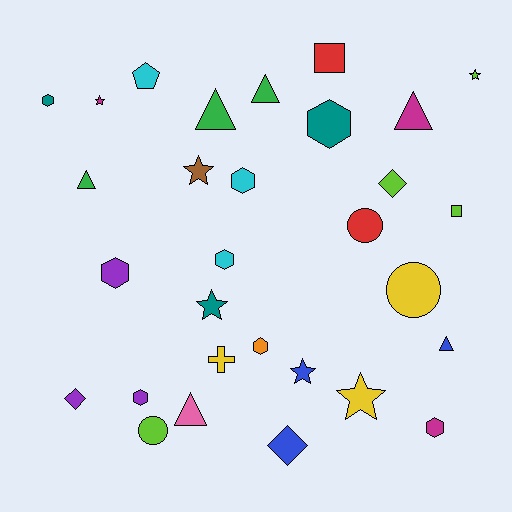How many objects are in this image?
There are 30 objects.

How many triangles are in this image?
There are 6 triangles.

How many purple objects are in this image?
There are 3 purple objects.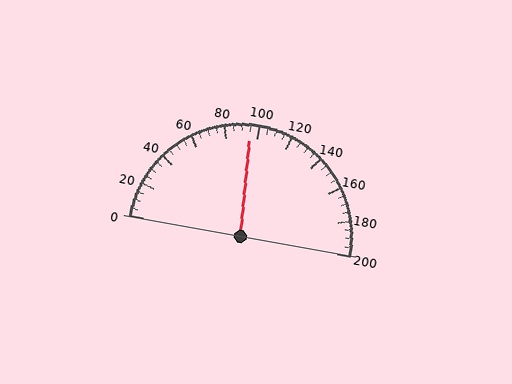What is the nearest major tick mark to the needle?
The nearest major tick mark is 100.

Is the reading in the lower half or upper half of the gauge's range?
The reading is in the lower half of the range (0 to 200).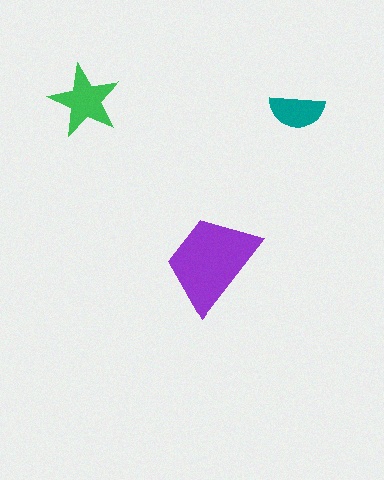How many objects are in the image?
There are 3 objects in the image.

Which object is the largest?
The purple trapezoid.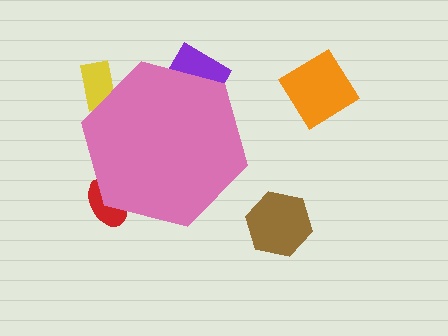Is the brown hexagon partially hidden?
No, the brown hexagon is fully visible.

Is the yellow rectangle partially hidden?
Yes, the yellow rectangle is partially hidden behind the pink hexagon.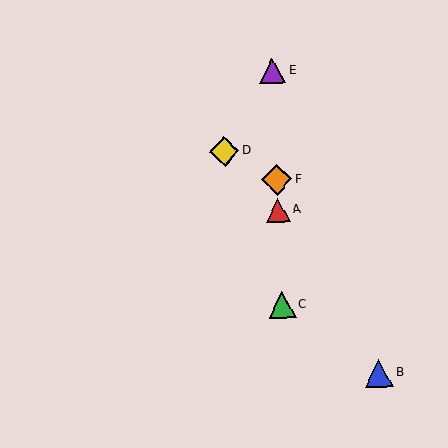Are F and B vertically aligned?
No, F is at x≈277 and B is at x≈379.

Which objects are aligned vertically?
Objects A, C, E, F are aligned vertically.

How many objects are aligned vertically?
4 objects (A, C, E, F) are aligned vertically.